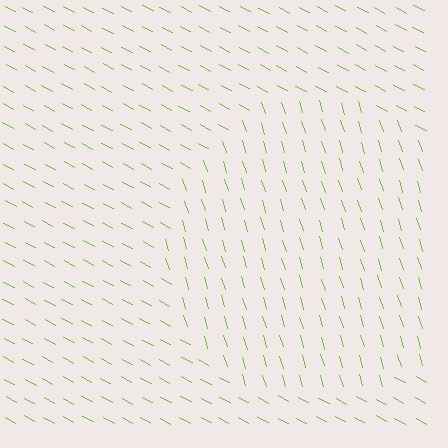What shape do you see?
I see a circle.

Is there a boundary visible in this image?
Yes, there is a texture boundary formed by a change in line orientation.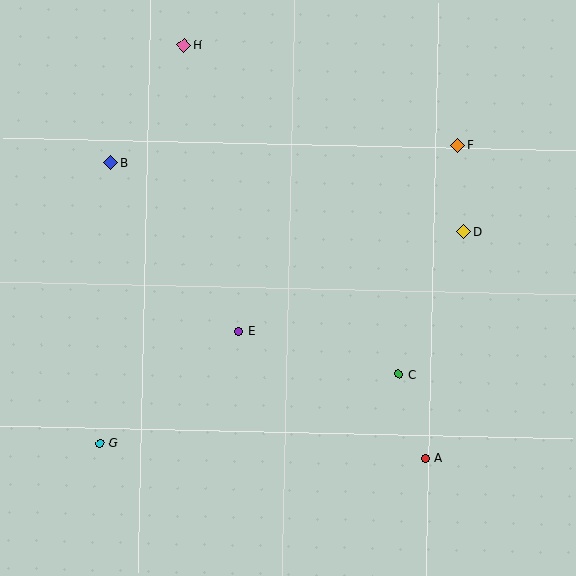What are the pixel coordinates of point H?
Point H is at (184, 45).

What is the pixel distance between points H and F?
The distance between H and F is 292 pixels.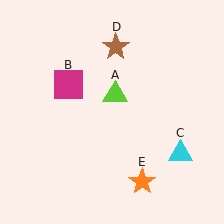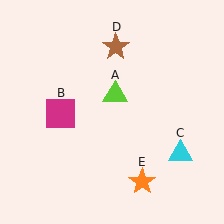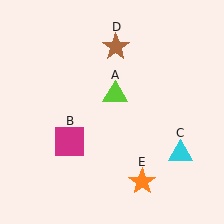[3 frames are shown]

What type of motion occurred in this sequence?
The magenta square (object B) rotated counterclockwise around the center of the scene.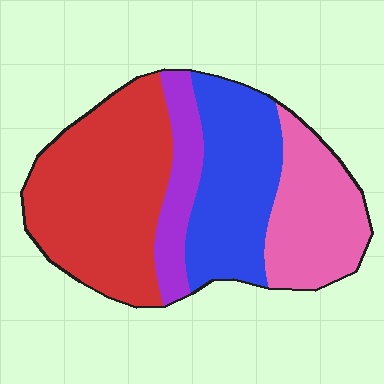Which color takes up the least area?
Purple, at roughly 10%.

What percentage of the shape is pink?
Pink covers 22% of the shape.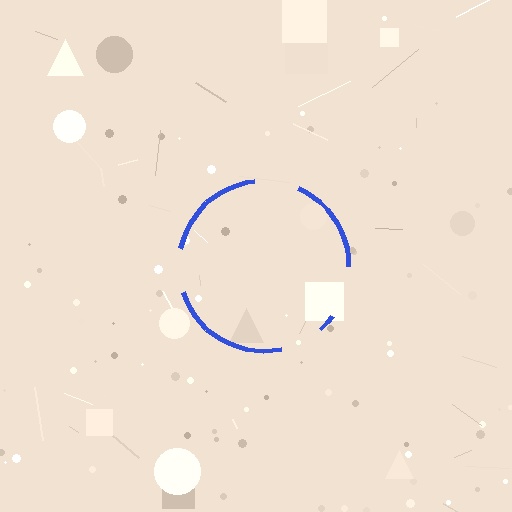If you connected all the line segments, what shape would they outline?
They would outline a circle.